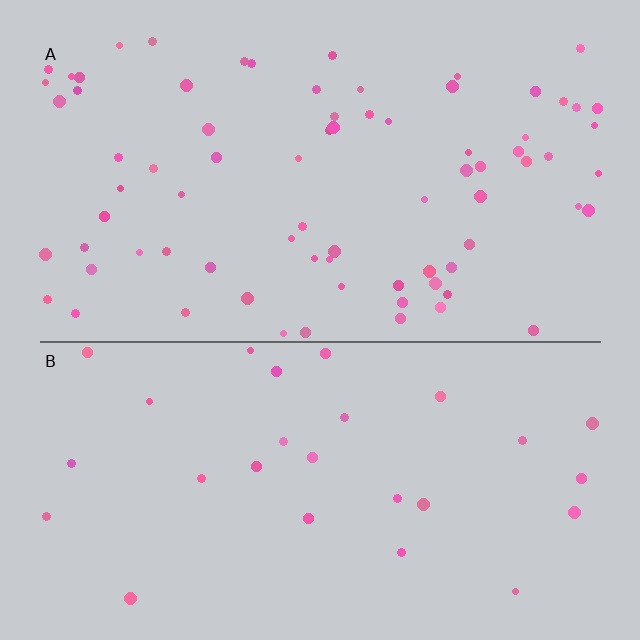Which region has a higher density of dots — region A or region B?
A (the top).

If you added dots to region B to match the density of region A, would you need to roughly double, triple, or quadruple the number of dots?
Approximately triple.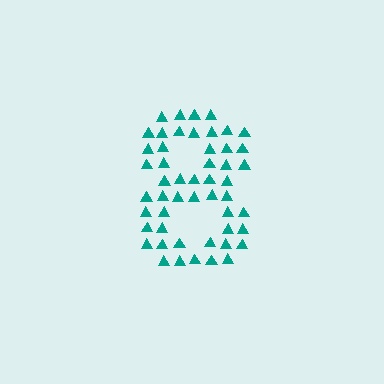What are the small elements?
The small elements are triangles.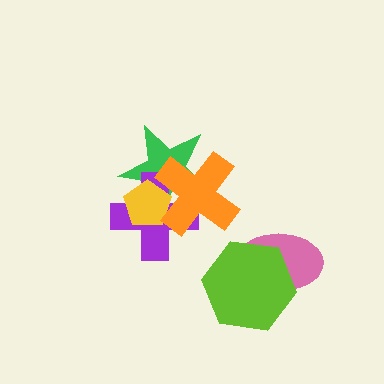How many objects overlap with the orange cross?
3 objects overlap with the orange cross.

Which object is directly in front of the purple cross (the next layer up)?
The yellow pentagon is directly in front of the purple cross.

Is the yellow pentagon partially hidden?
Yes, it is partially covered by another shape.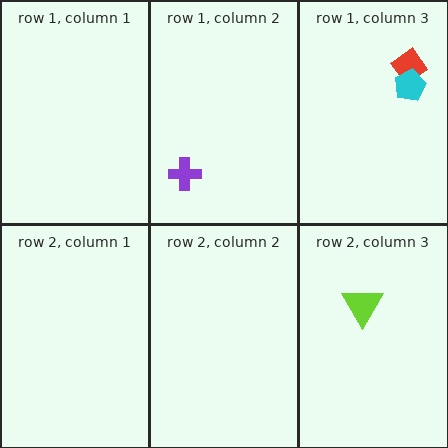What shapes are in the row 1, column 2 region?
The purple cross.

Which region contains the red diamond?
The row 1, column 3 region.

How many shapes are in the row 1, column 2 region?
1.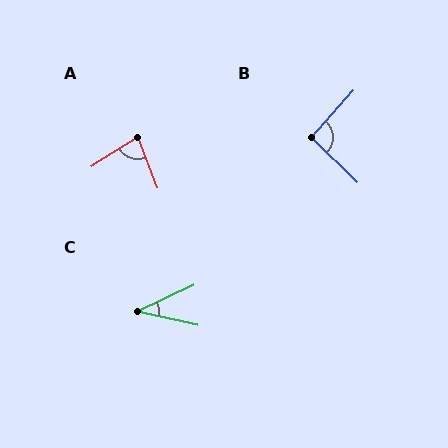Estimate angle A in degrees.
Approximately 79 degrees.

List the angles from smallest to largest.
C (38°), A (79°), B (93°).